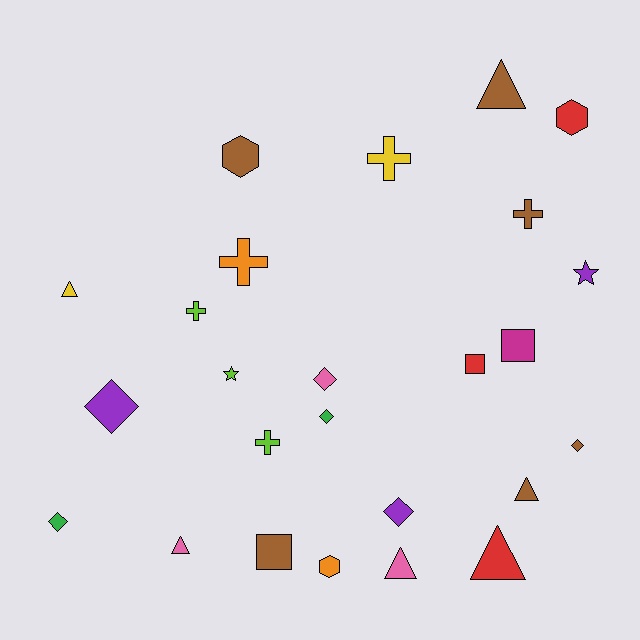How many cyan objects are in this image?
There are no cyan objects.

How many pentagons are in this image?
There are no pentagons.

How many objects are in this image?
There are 25 objects.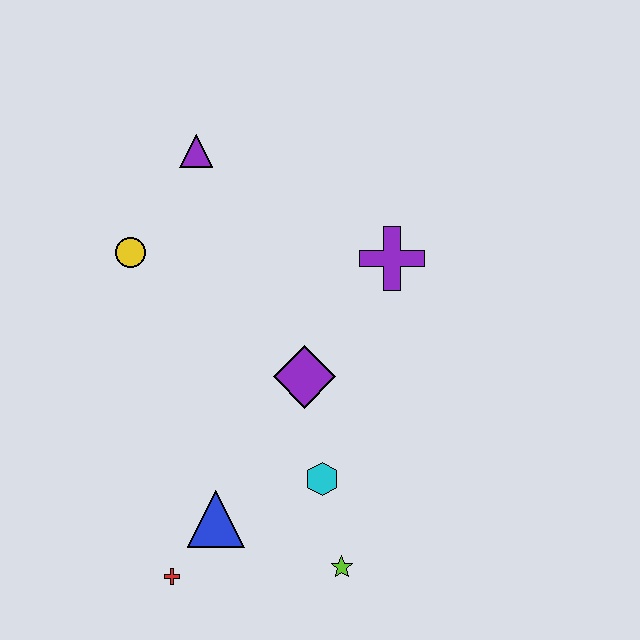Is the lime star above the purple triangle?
No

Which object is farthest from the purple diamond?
The purple triangle is farthest from the purple diamond.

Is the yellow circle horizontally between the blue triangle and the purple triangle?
No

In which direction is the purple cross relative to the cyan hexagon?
The purple cross is above the cyan hexagon.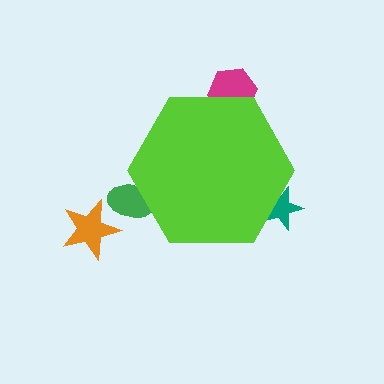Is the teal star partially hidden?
Yes, the teal star is partially hidden behind the lime hexagon.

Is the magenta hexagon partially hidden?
Yes, the magenta hexagon is partially hidden behind the lime hexagon.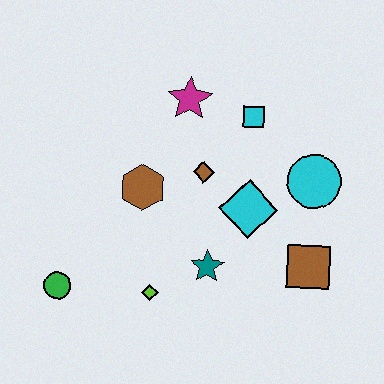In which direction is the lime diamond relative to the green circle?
The lime diamond is to the right of the green circle.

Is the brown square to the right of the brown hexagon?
Yes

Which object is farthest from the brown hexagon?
The brown square is farthest from the brown hexagon.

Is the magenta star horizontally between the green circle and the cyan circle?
Yes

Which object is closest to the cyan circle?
The cyan diamond is closest to the cyan circle.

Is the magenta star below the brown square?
No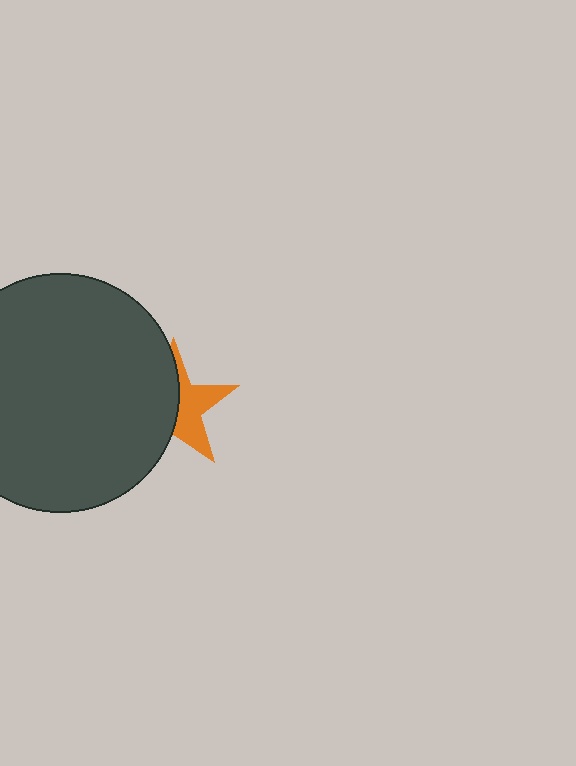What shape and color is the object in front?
The object in front is a dark gray circle.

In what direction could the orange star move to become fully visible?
The orange star could move right. That would shift it out from behind the dark gray circle entirely.